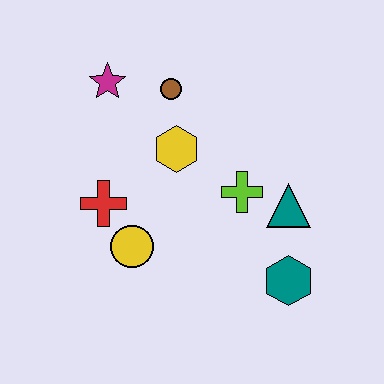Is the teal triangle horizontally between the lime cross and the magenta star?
No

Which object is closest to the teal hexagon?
The teal triangle is closest to the teal hexagon.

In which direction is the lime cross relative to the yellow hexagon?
The lime cross is to the right of the yellow hexagon.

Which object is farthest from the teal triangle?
The magenta star is farthest from the teal triangle.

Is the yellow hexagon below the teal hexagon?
No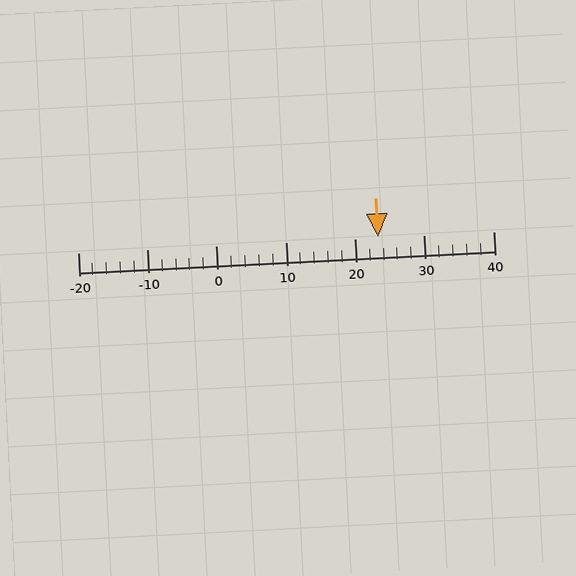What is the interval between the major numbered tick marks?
The major tick marks are spaced 10 units apart.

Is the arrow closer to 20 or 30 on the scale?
The arrow is closer to 20.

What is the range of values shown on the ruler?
The ruler shows values from -20 to 40.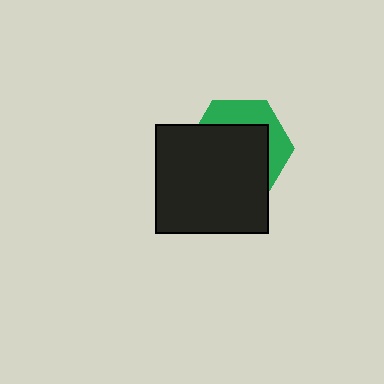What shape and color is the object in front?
The object in front is a black rectangle.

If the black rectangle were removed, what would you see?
You would see the complete green hexagon.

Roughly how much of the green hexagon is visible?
A small part of it is visible (roughly 33%).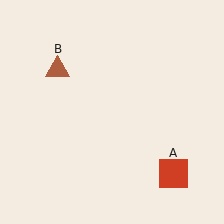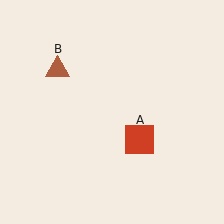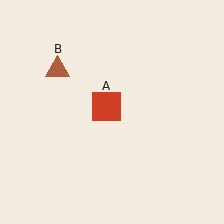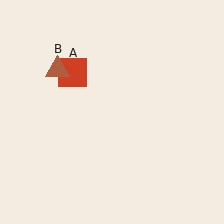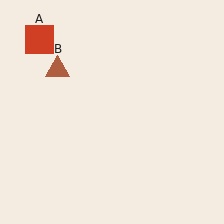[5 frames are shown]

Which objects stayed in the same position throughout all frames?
Brown triangle (object B) remained stationary.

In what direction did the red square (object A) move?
The red square (object A) moved up and to the left.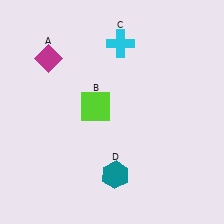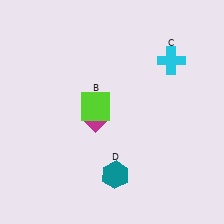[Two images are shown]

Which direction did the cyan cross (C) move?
The cyan cross (C) moved right.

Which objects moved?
The objects that moved are: the magenta diamond (A), the cyan cross (C).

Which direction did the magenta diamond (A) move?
The magenta diamond (A) moved down.